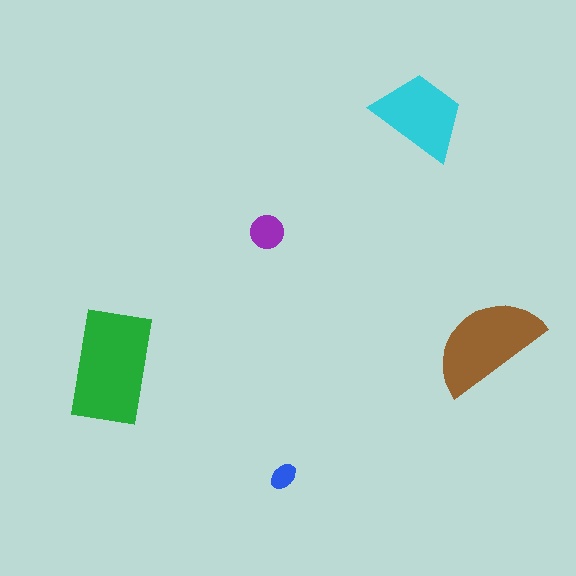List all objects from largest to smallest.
The green rectangle, the brown semicircle, the cyan trapezoid, the purple circle, the blue ellipse.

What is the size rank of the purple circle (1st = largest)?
4th.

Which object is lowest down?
The blue ellipse is bottommost.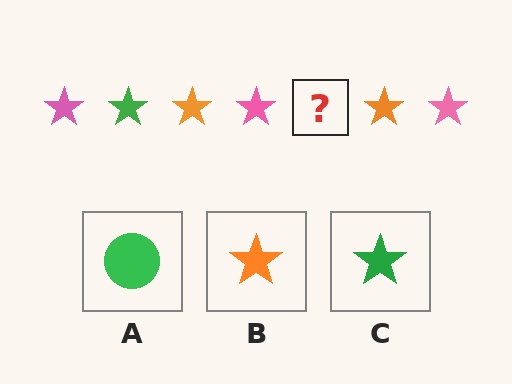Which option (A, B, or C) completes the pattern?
C.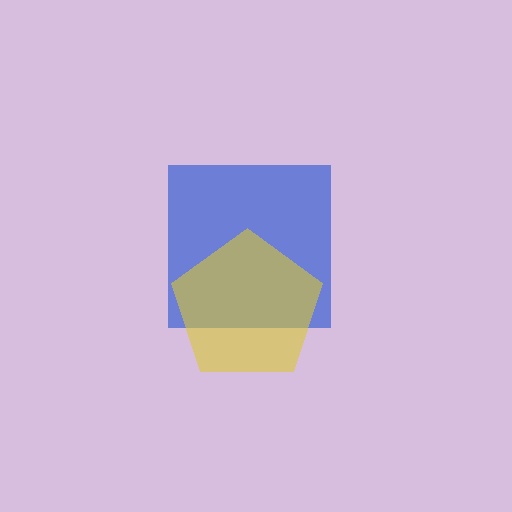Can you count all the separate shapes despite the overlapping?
Yes, there are 2 separate shapes.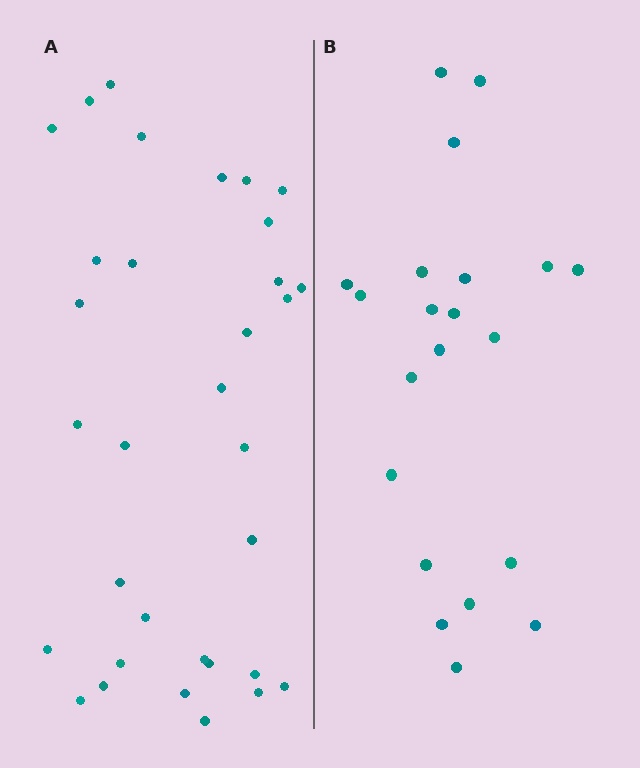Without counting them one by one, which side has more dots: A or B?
Region A (the left region) has more dots.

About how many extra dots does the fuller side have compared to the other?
Region A has roughly 12 or so more dots than region B.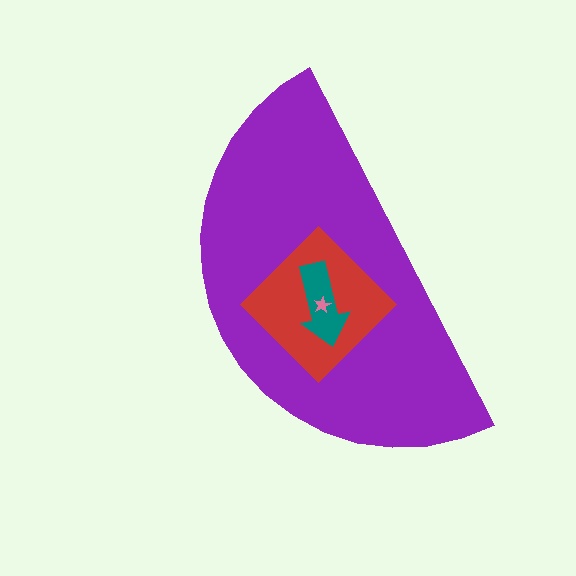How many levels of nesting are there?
4.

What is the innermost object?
The pink star.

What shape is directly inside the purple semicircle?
The red diamond.